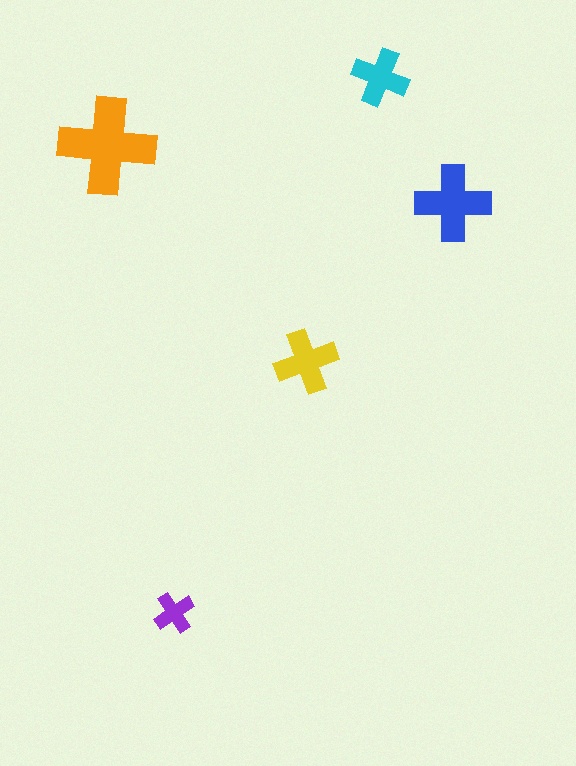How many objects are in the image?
There are 5 objects in the image.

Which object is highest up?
The cyan cross is topmost.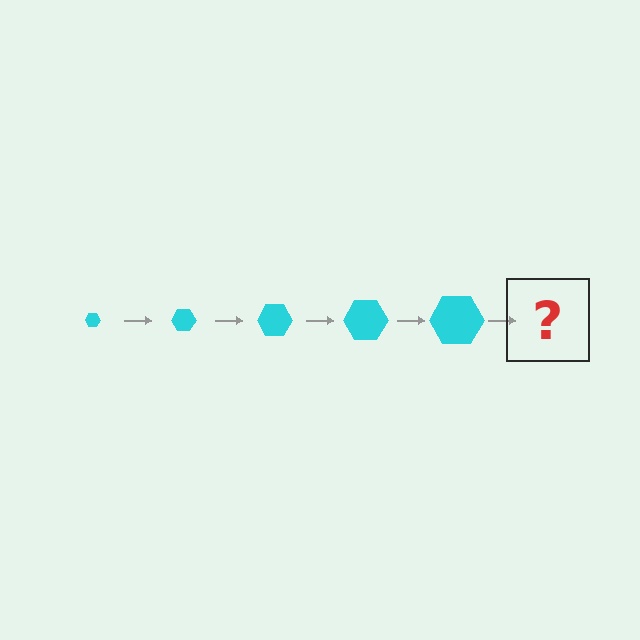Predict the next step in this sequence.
The next step is a cyan hexagon, larger than the previous one.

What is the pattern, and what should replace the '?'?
The pattern is that the hexagon gets progressively larger each step. The '?' should be a cyan hexagon, larger than the previous one.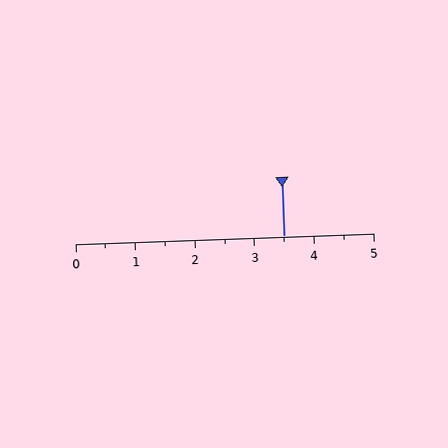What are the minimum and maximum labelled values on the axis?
The axis runs from 0 to 5.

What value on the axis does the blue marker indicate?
The marker indicates approximately 3.5.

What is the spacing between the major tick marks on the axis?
The major ticks are spaced 1 apart.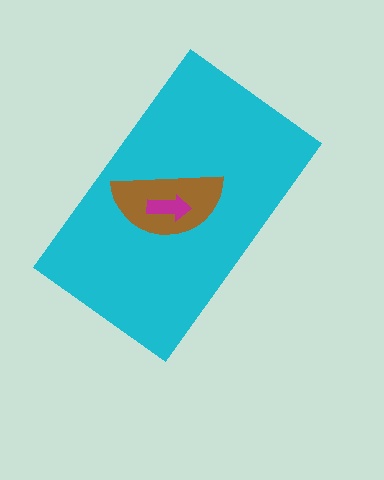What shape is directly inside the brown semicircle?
The magenta arrow.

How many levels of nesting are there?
3.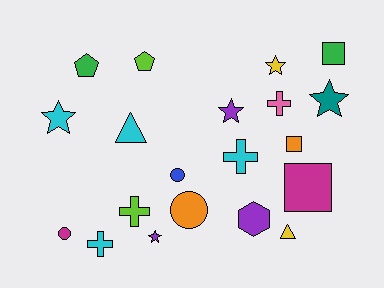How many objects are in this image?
There are 20 objects.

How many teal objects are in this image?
There is 1 teal object.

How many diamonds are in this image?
There are no diamonds.